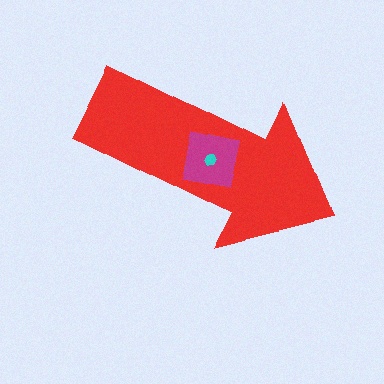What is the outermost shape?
The red arrow.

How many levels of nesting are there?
3.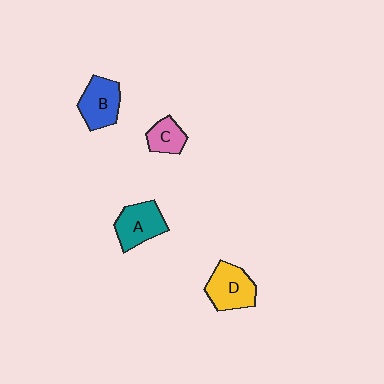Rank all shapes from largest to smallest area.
From largest to smallest: D (yellow), A (teal), B (blue), C (pink).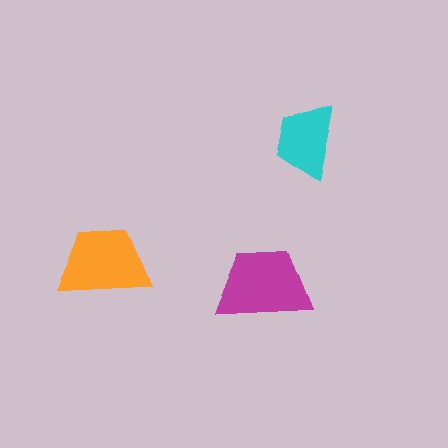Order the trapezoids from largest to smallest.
the magenta one, the orange one, the cyan one.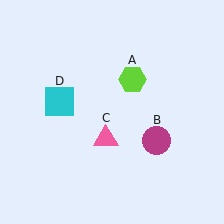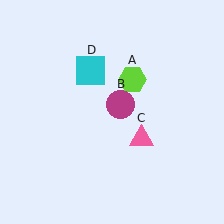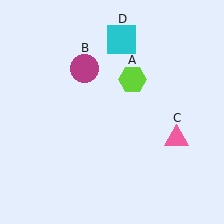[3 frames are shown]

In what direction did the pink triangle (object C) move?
The pink triangle (object C) moved right.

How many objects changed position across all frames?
3 objects changed position: magenta circle (object B), pink triangle (object C), cyan square (object D).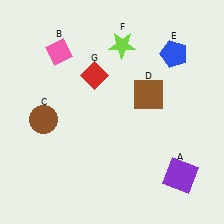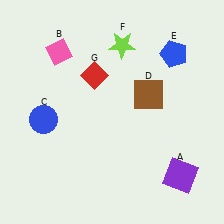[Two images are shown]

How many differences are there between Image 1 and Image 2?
There is 1 difference between the two images.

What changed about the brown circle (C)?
In Image 1, C is brown. In Image 2, it changed to blue.